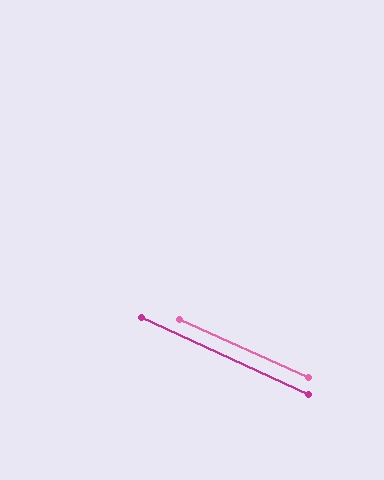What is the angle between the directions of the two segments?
Approximately 1 degree.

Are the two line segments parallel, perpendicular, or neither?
Parallel — their directions differ by only 0.7°.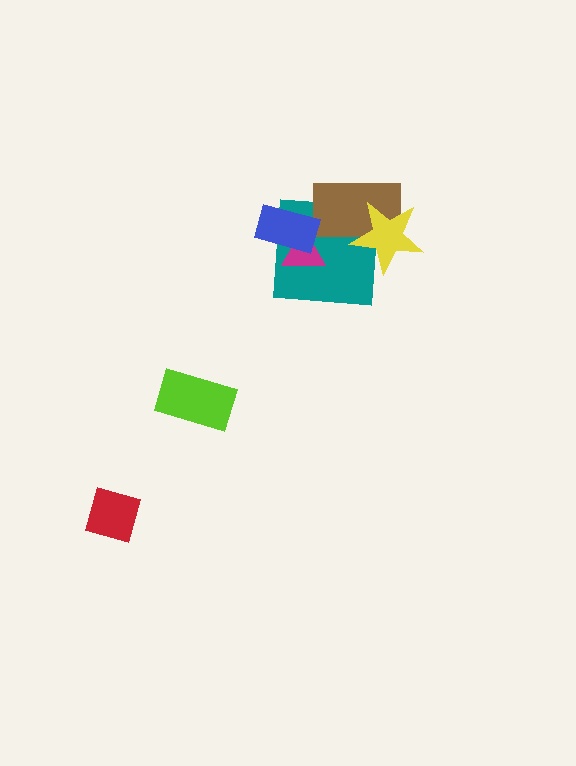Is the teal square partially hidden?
Yes, it is partially covered by another shape.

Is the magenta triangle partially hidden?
Yes, it is partially covered by another shape.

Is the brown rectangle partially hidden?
Yes, it is partially covered by another shape.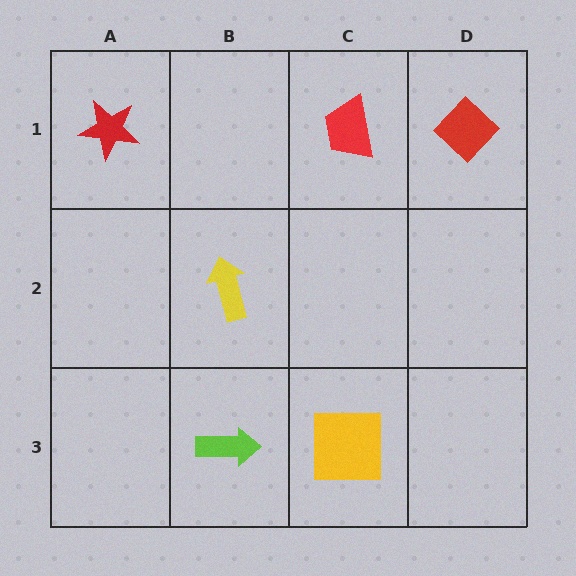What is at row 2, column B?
A yellow arrow.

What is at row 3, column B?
A lime arrow.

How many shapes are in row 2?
1 shape.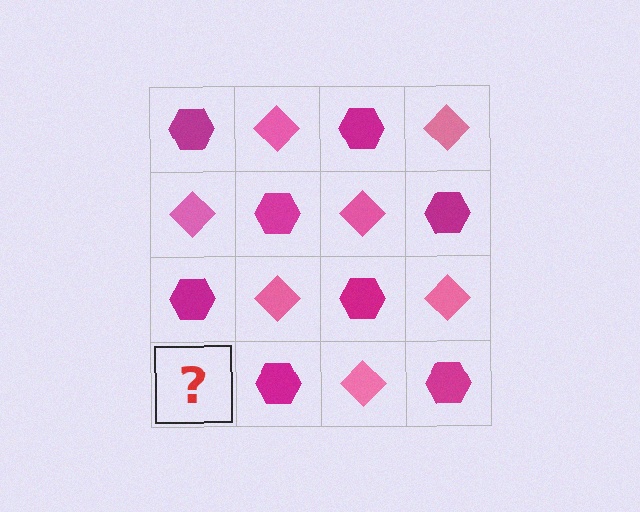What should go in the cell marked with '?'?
The missing cell should contain a pink diamond.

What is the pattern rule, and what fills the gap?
The rule is that it alternates magenta hexagon and pink diamond in a checkerboard pattern. The gap should be filled with a pink diamond.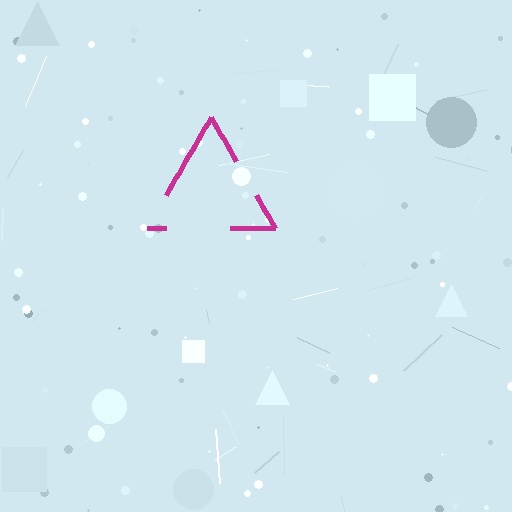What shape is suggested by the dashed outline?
The dashed outline suggests a triangle.